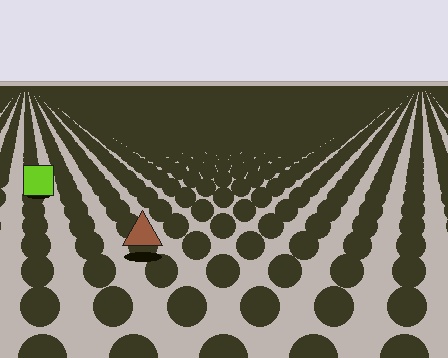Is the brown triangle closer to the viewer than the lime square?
Yes. The brown triangle is closer — you can tell from the texture gradient: the ground texture is coarser near it.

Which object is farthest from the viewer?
The lime square is farthest from the viewer. It appears smaller and the ground texture around it is denser.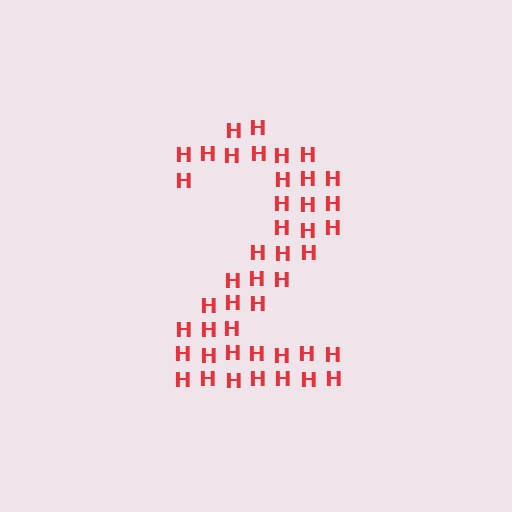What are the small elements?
The small elements are letter H's.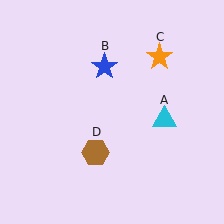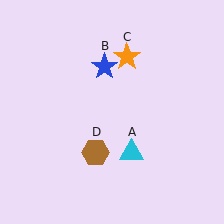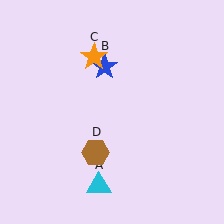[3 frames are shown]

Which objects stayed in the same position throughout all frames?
Blue star (object B) and brown hexagon (object D) remained stationary.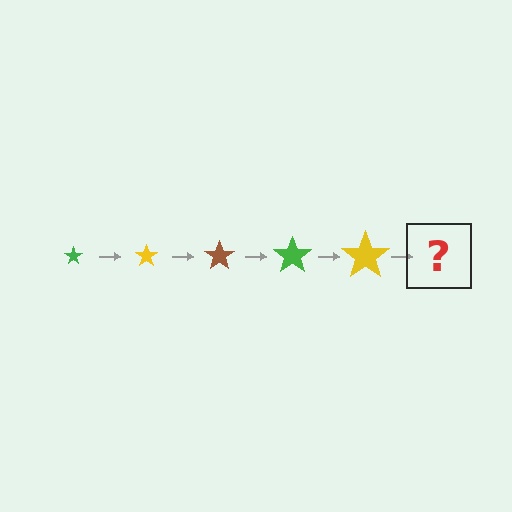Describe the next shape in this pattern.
It should be a brown star, larger than the previous one.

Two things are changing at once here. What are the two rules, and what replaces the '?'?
The two rules are that the star grows larger each step and the color cycles through green, yellow, and brown. The '?' should be a brown star, larger than the previous one.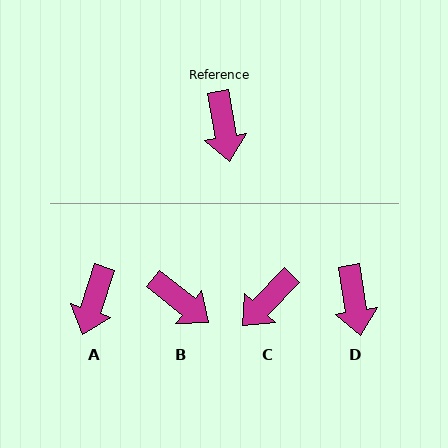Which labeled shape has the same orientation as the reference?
D.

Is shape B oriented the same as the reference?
No, it is off by about 42 degrees.